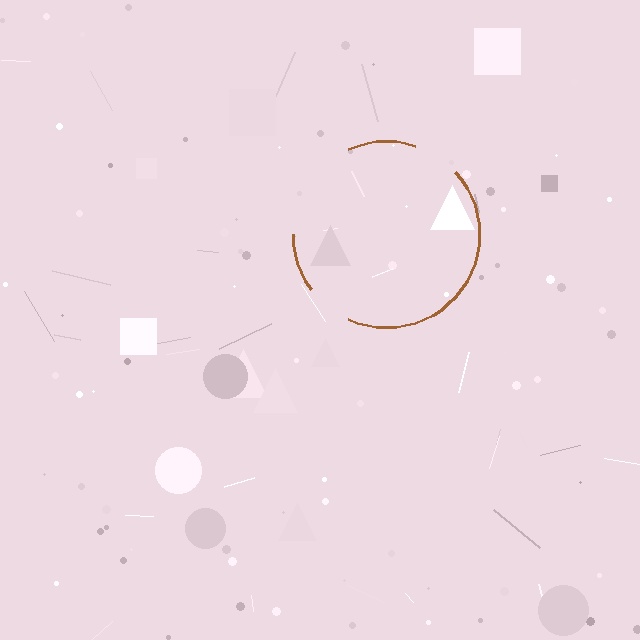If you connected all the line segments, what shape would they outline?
They would outline a circle.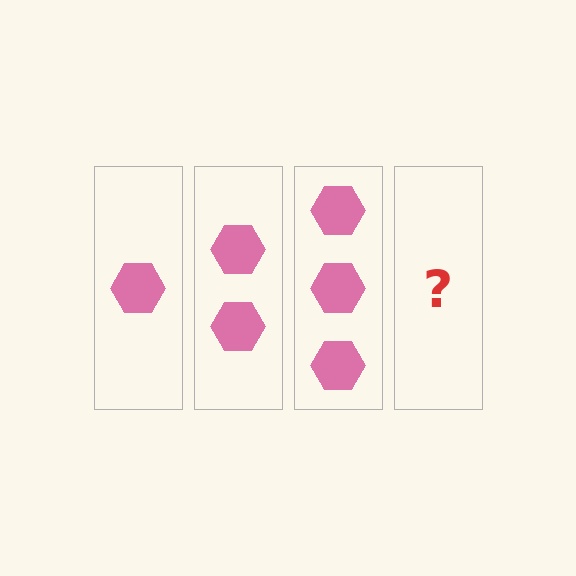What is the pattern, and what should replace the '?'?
The pattern is that each step adds one more hexagon. The '?' should be 4 hexagons.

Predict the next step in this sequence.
The next step is 4 hexagons.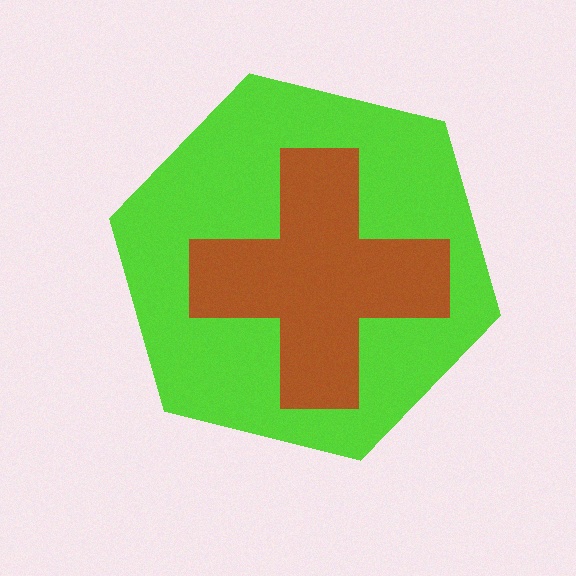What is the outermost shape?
The lime hexagon.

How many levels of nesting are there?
2.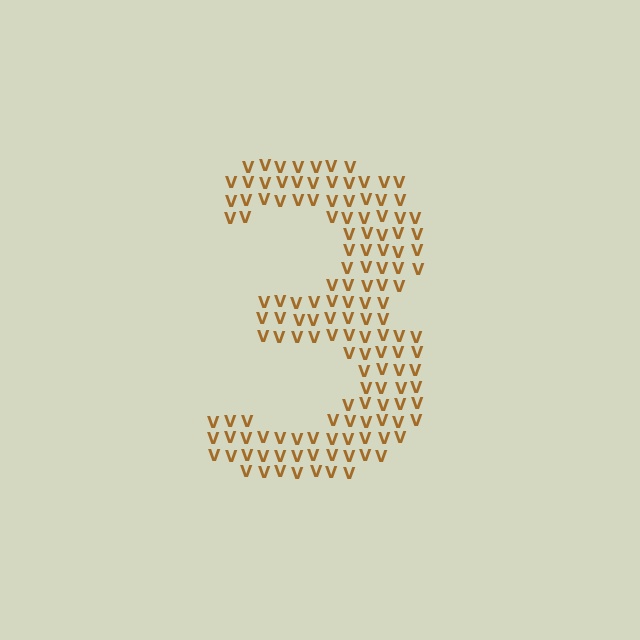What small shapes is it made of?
It is made of small letter V's.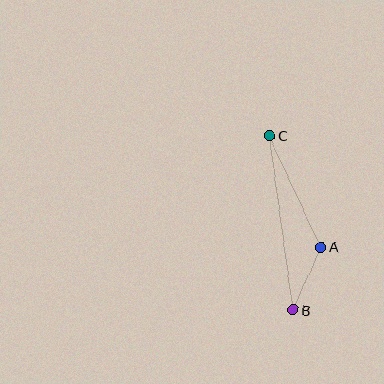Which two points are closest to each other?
Points A and B are closest to each other.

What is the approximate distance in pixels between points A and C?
The distance between A and C is approximately 123 pixels.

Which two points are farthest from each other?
Points B and C are farthest from each other.